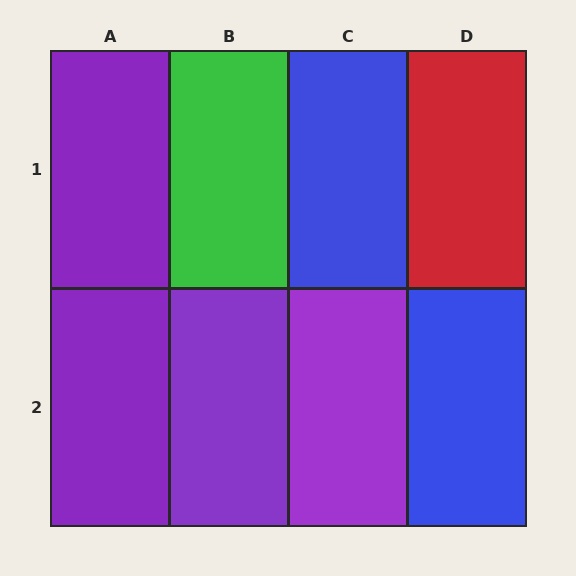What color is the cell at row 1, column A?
Purple.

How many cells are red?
1 cell is red.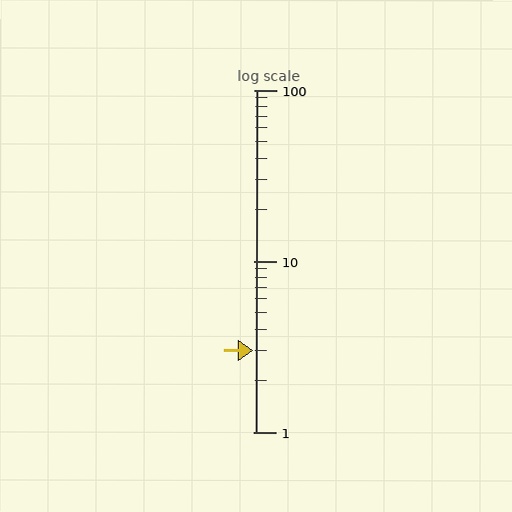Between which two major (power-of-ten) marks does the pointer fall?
The pointer is between 1 and 10.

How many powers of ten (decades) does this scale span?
The scale spans 2 decades, from 1 to 100.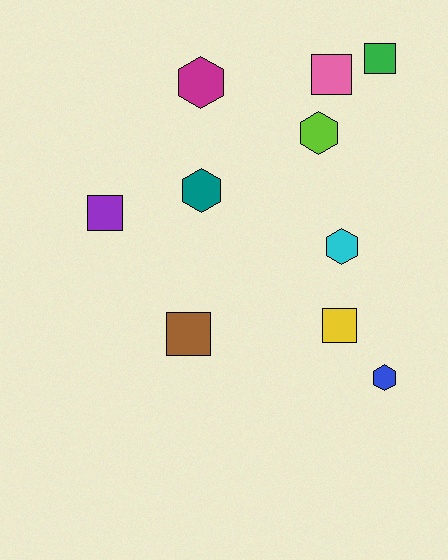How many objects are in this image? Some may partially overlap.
There are 10 objects.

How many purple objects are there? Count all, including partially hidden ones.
There is 1 purple object.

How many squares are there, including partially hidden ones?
There are 5 squares.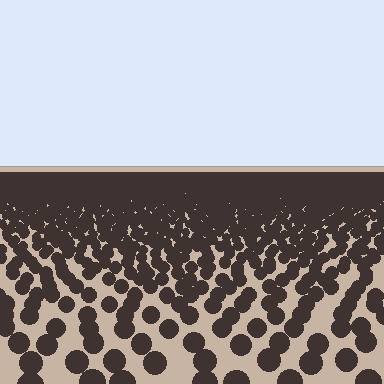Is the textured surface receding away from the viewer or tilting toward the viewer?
The surface is receding away from the viewer. Texture elements get smaller and denser toward the top.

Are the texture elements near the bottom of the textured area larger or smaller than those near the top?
Larger. Near the bottom, elements are closer to the viewer and appear at a bigger on-screen size.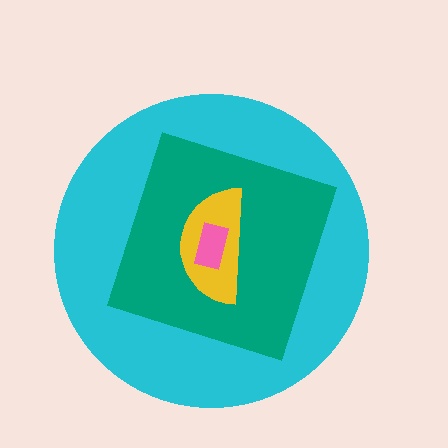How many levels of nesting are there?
4.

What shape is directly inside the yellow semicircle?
The pink rectangle.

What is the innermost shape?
The pink rectangle.